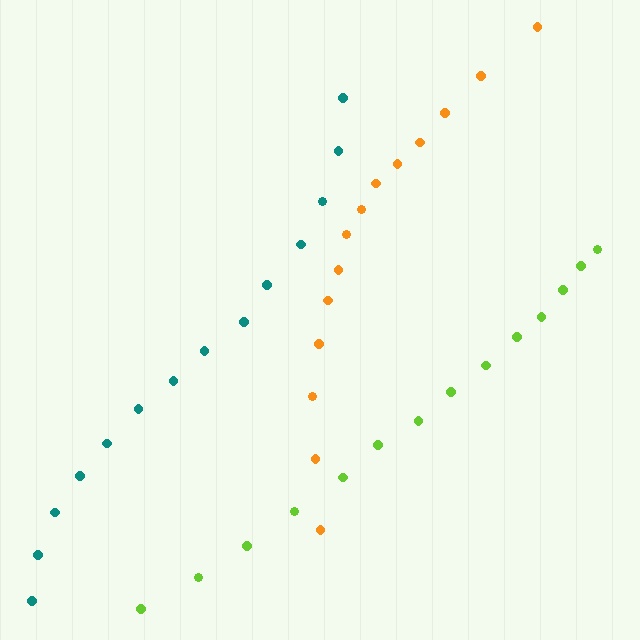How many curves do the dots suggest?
There are 3 distinct paths.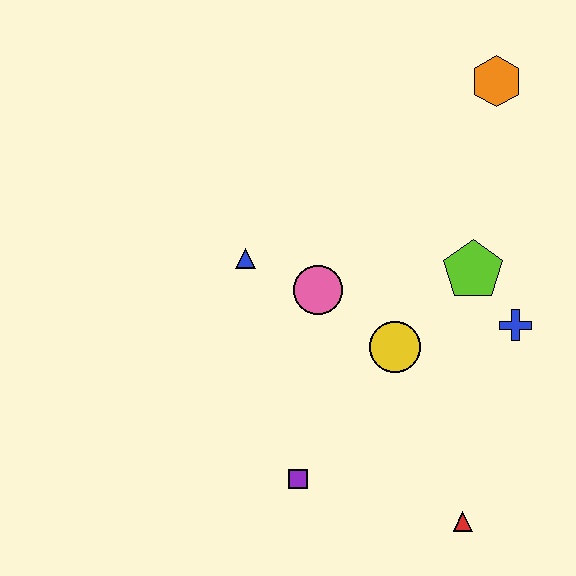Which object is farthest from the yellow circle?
The orange hexagon is farthest from the yellow circle.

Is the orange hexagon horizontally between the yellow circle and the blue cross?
Yes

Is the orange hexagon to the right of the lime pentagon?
Yes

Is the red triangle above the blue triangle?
No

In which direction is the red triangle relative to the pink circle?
The red triangle is below the pink circle.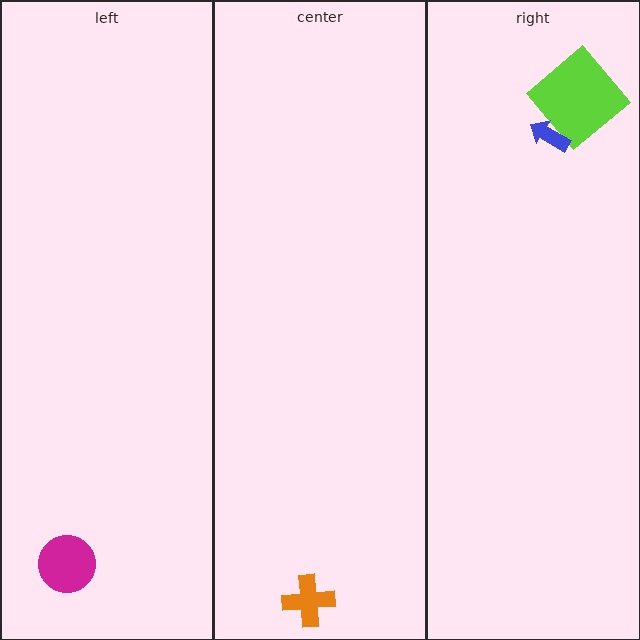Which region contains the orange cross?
The center region.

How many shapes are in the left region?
1.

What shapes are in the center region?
The orange cross.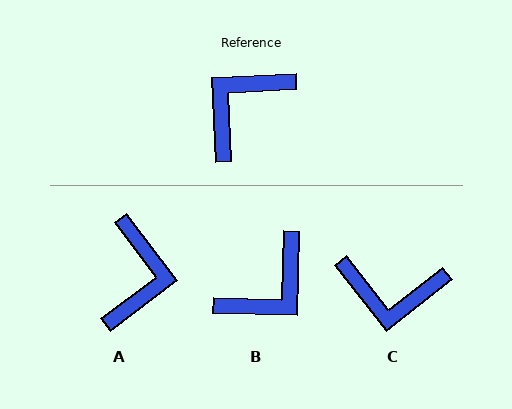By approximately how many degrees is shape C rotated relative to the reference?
Approximately 125 degrees counter-clockwise.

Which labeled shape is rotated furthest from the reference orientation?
B, about 176 degrees away.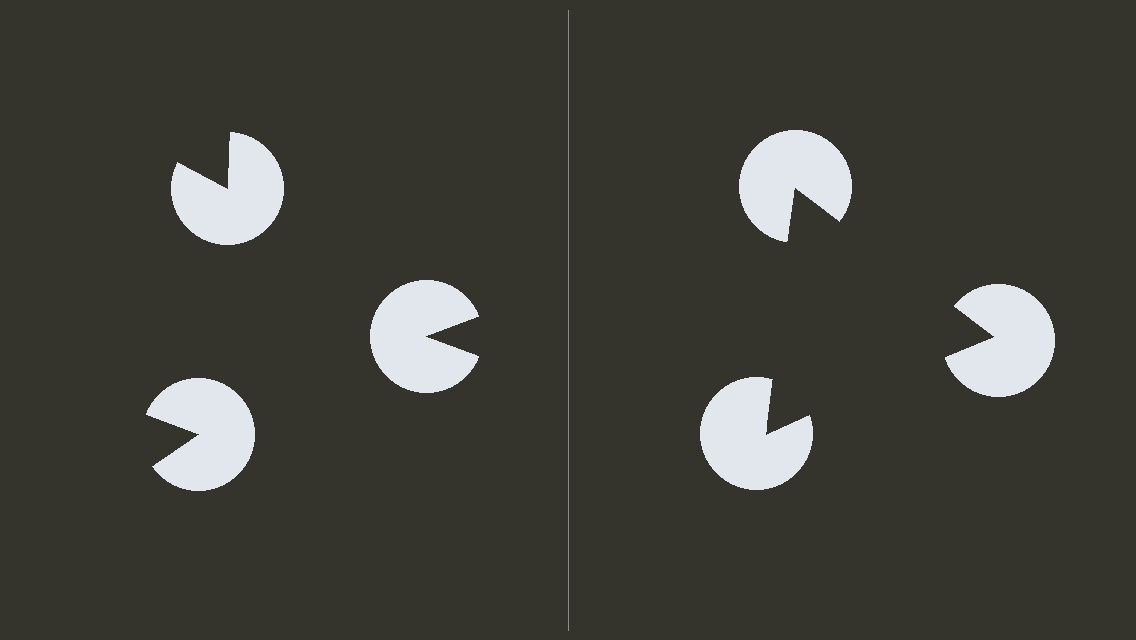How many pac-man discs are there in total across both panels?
6 — 3 on each side.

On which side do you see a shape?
An illusory triangle appears on the right side. On the left side the wedge cuts are rotated, so no coherent shape forms.